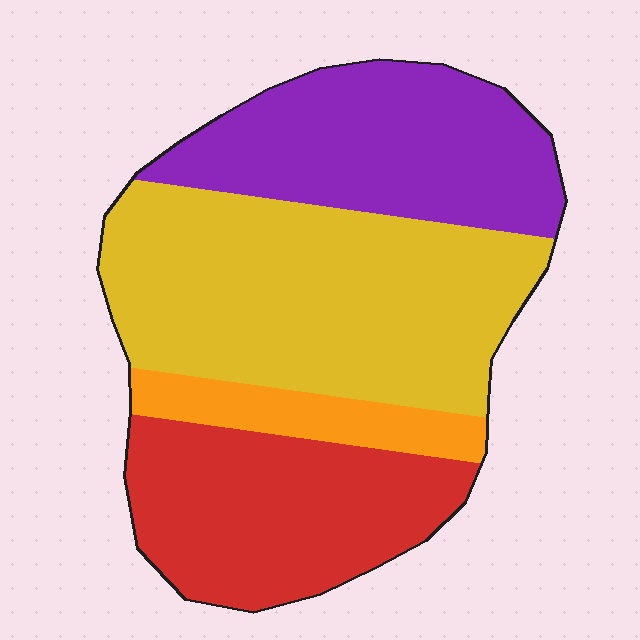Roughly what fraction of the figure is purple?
Purple takes up between a quarter and a half of the figure.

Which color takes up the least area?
Orange, at roughly 10%.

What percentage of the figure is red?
Red takes up about one quarter (1/4) of the figure.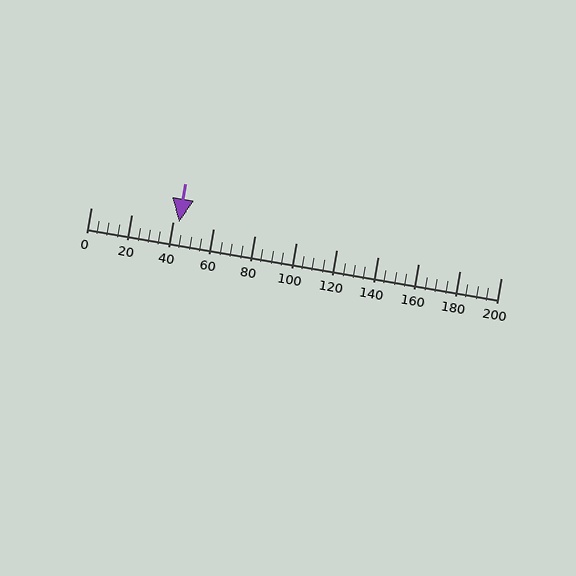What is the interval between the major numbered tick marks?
The major tick marks are spaced 20 units apart.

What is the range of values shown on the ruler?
The ruler shows values from 0 to 200.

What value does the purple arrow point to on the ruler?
The purple arrow points to approximately 43.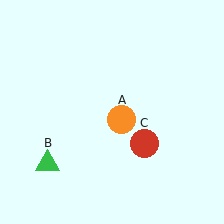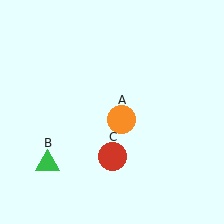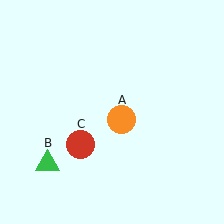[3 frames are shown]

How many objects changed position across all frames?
1 object changed position: red circle (object C).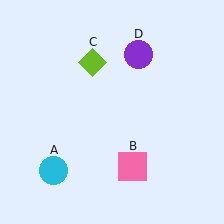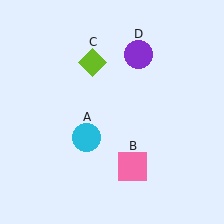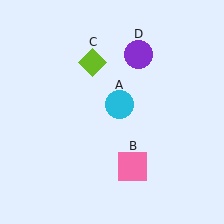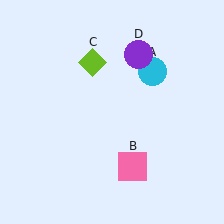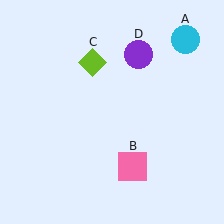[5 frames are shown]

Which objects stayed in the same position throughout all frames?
Pink square (object B) and lime diamond (object C) and purple circle (object D) remained stationary.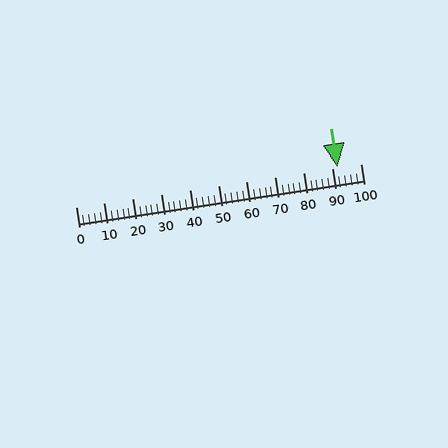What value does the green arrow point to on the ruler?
The green arrow points to approximately 92.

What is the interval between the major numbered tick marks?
The major tick marks are spaced 10 units apart.